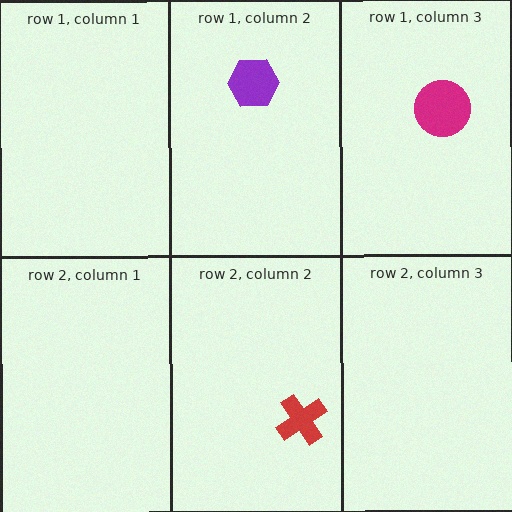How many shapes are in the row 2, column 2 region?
1.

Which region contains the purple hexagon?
The row 1, column 2 region.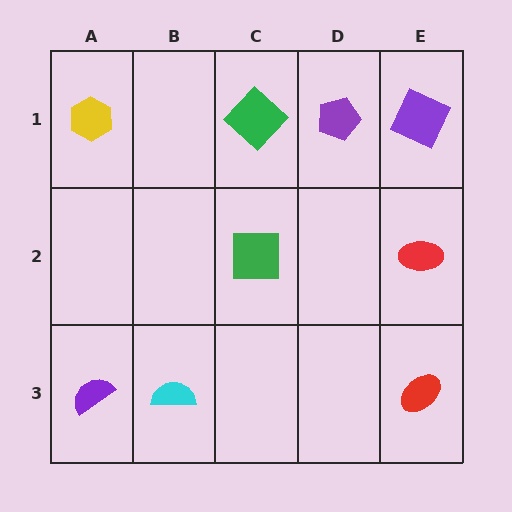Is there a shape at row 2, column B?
No, that cell is empty.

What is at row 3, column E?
A red ellipse.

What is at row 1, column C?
A green diamond.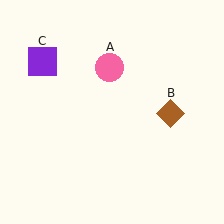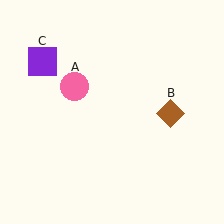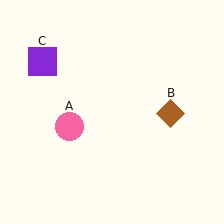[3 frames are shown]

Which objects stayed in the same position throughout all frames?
Brown diamond (object B) and purple square (object C) remained stationary.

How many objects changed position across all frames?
1 object changed position: pink circle (object A).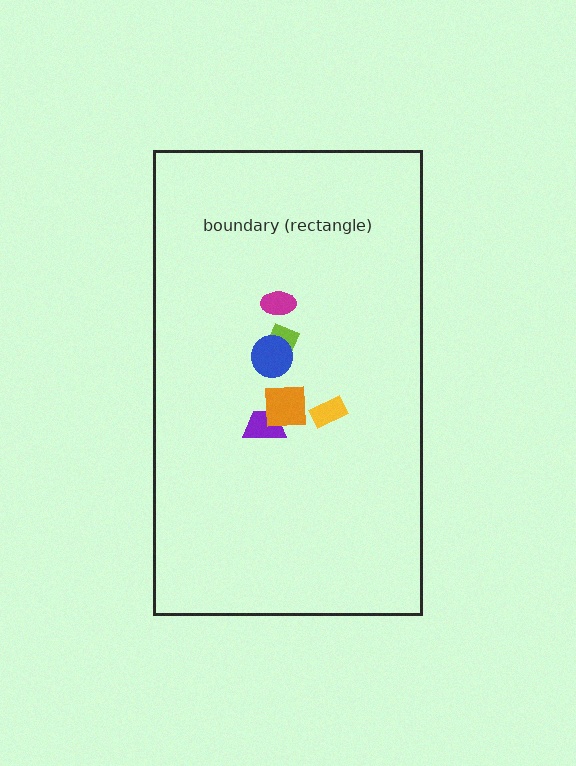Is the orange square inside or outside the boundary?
Inside.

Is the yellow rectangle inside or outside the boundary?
Inside.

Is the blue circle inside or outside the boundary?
Inside.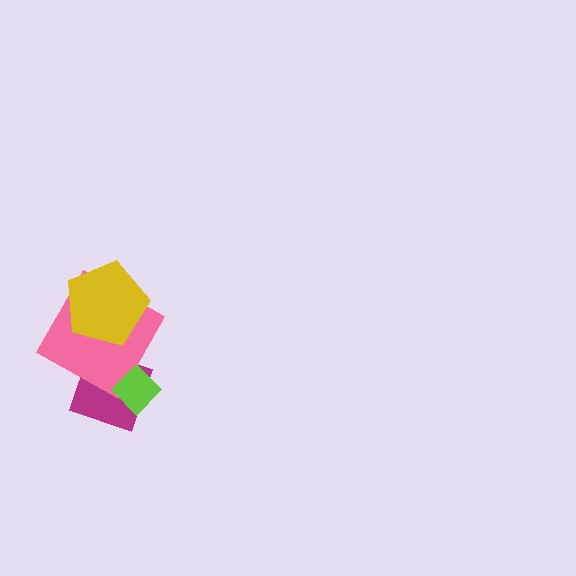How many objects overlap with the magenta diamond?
2 objects overlap with the magenta diamond.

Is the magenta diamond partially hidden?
Yes, it is partially covered by another shape.